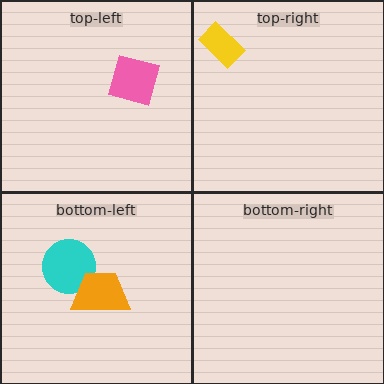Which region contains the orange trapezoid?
The bottom-left region.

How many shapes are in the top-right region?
1.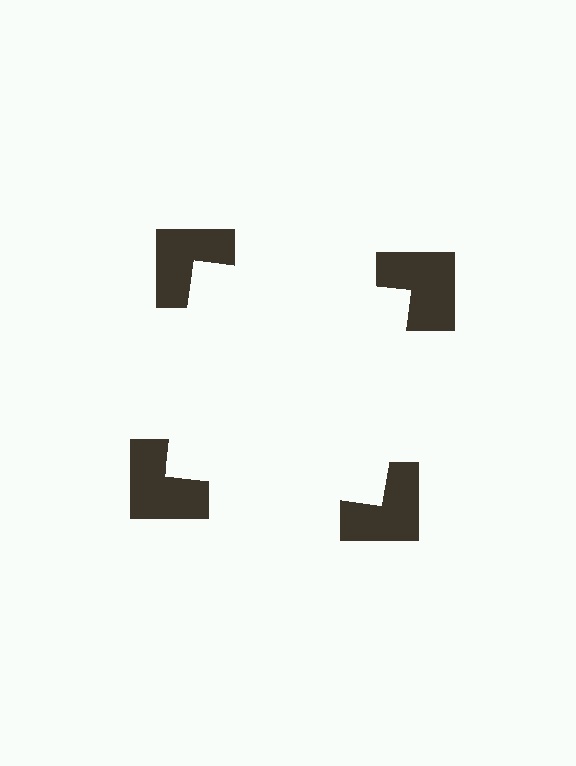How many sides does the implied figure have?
4 sides.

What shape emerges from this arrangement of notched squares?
An illusory square — its edges are inferred from the aligned wedge cuts in the notched squares, not physically drawn.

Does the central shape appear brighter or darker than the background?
It typically appears slightly brighter than the background, even though no actual brightness change is drawn.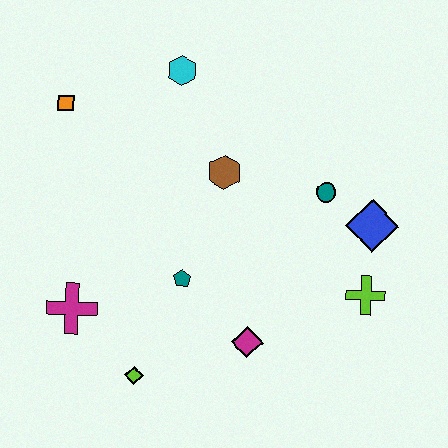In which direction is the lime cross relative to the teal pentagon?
The lime cross is to the right of the teal pentagon.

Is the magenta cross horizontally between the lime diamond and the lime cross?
No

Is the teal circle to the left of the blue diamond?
Yes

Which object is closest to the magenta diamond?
The teal pentagon is closest to the magenta diamond.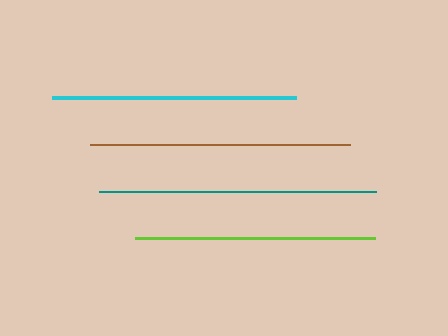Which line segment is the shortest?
The lime line is the shortest at approximately 241 pixels.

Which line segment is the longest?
The teal line is the longest at approximately 277 pixels.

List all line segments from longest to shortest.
From longest to shortest: teal, brown, cyan, lime.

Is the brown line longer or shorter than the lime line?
The brown line is longer than the lime line.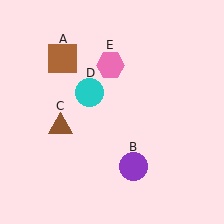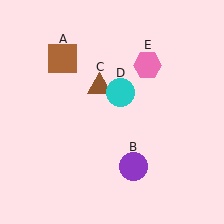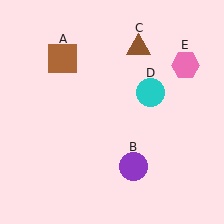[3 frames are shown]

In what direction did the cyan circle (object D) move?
The cyan circle (object D) moved right.